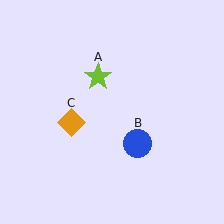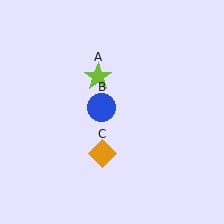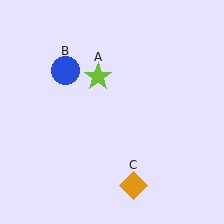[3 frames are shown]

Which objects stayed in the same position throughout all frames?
Lime star (object A) remained stationary.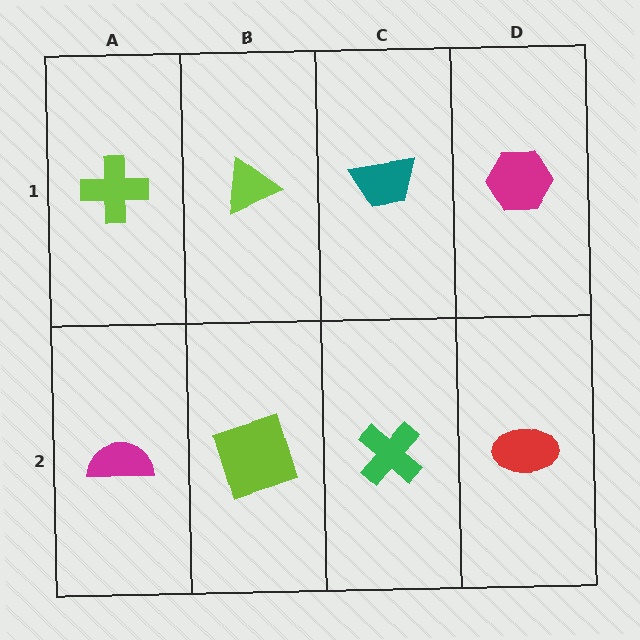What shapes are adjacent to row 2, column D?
A magenta hexagon (row 1, column D), a green cross (row 2, column C).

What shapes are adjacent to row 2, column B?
A lime triangle (row 1, column B), a magenta semicircle (row 2, column A), a green cross (row 2, column C).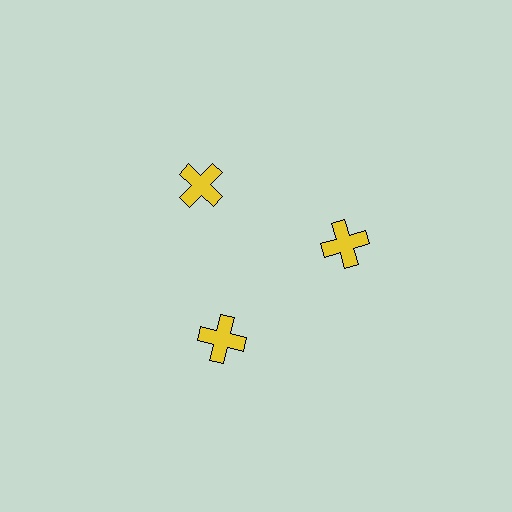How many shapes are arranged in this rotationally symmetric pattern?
There are 3 shapes, arranged in 3 groups of 1.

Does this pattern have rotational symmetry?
Yes, this pattern has 3-fold rotational symmetry. It looks the same after rotating 120 degrees around the center.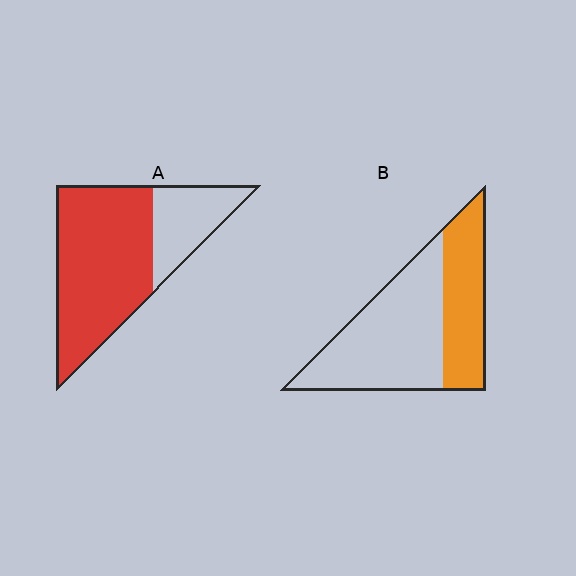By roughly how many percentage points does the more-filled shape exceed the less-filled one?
By roughly 35 percentage points (A over B).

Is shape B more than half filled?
No.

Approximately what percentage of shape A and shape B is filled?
A is approximately 70% and B is approximately 35%.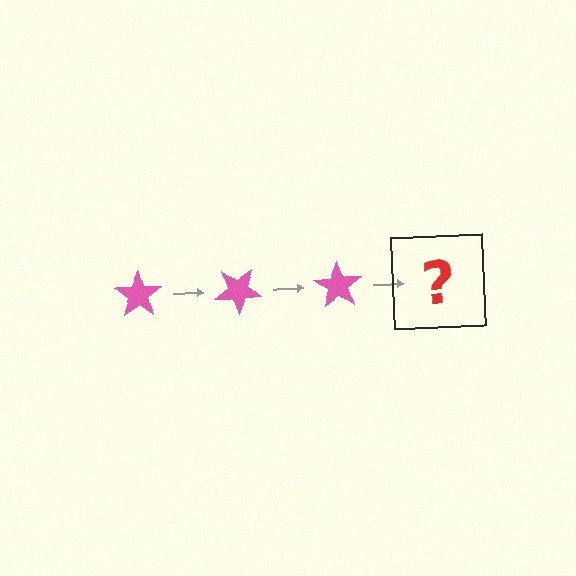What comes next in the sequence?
The next element should be a pink star rotated 105 degrees.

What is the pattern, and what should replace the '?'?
The pattern is that the star rotates 35 degrees each step. The '?' should be a pink star rotated 105 degrees.